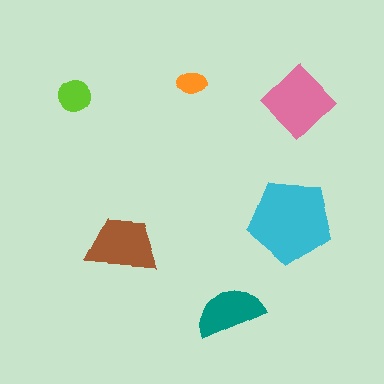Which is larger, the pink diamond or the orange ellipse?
The pink diamond.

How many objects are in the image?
There are 6 objects in the image.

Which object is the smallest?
The orange ellipse.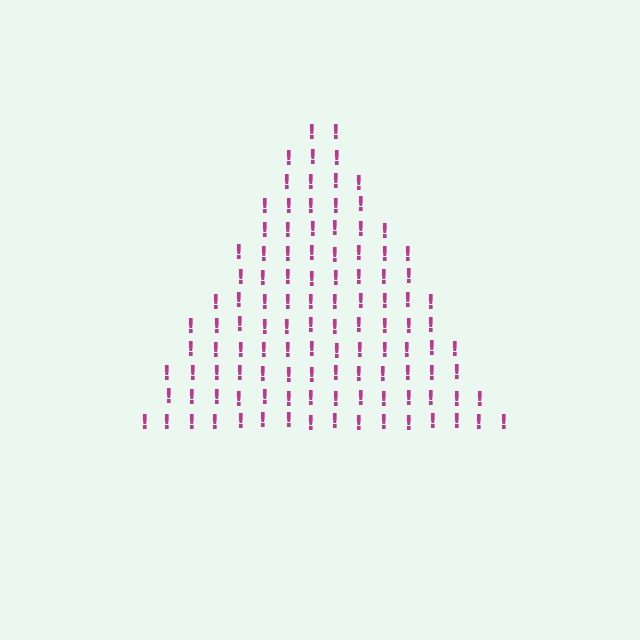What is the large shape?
The large shape is a triangle.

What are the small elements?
The small elements are exclamation marks.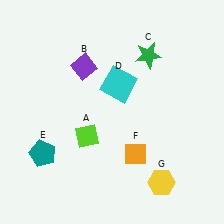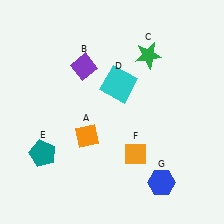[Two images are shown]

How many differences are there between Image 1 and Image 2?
There are 2 differences between the two images.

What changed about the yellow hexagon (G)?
In Image 1, G is yellow. In Image 2, it changed to blue.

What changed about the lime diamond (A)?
In Image 1, A is lime. In Image 2, it changed to orange.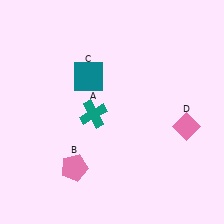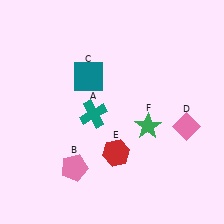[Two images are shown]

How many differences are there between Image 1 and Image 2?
There are 2 differences between the two images.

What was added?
A red hexagon (E), a green star (F) were added in Image 2.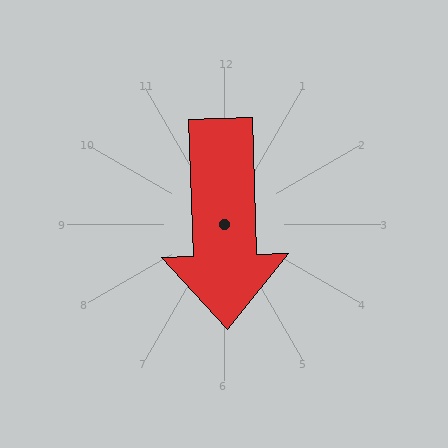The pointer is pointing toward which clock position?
Roughly 6 o'clock.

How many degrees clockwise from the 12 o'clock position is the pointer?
Approximately 178 degrees.